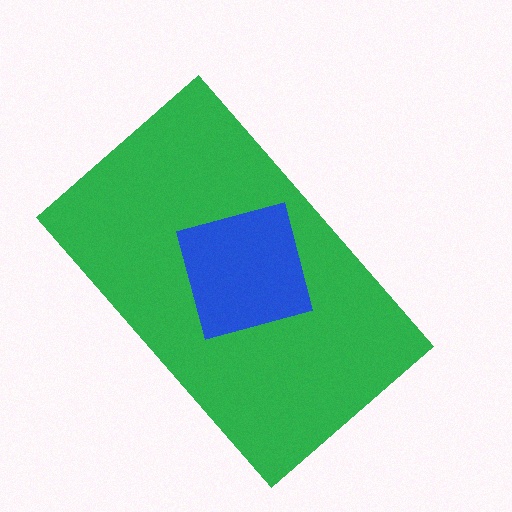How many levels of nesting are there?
2.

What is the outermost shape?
The green rectangle.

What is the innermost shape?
The blue diamond.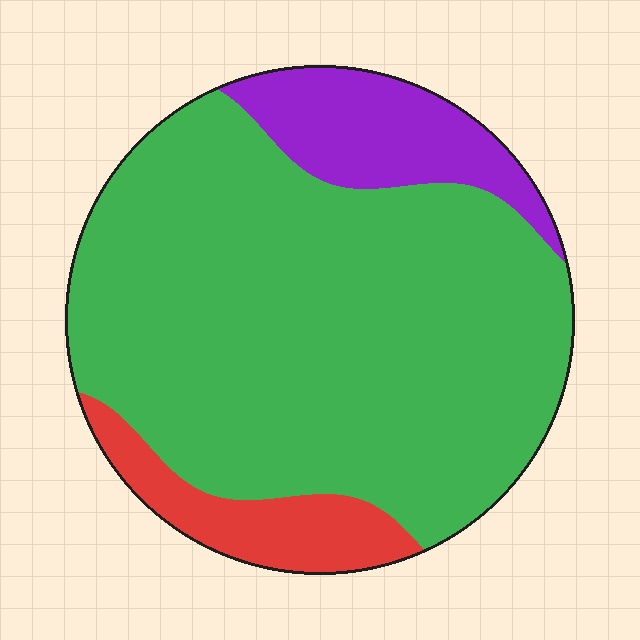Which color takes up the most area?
Green, at roughly 75%.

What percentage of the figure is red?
Red takes up less than a quarter of the figure.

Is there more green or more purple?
Green.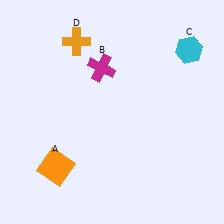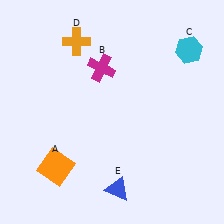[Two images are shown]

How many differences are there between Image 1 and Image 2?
There is 1 difference between the two images.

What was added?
A blue triangle (E) was added in Image 2.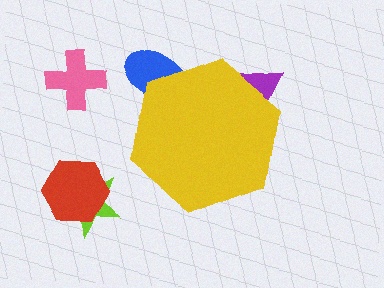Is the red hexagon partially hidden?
No, the red hexagon is fully visible.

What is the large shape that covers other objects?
A yellow hexagon.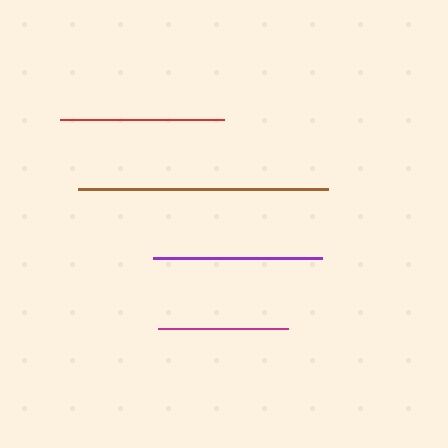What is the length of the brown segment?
The brown segment is approximately 251 pixels long.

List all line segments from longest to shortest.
From longest to shortest: brown, purple, red, magenta.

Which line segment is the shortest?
The magenta line is the shortest at approximately 130 pixels.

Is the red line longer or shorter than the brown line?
The brown line is longer than the red line.